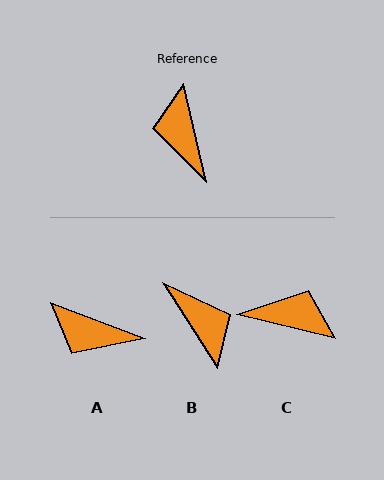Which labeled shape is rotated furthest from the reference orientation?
B, about 160 degrees away.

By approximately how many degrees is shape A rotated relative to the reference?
Approximately 56 degrees counter-clockwise.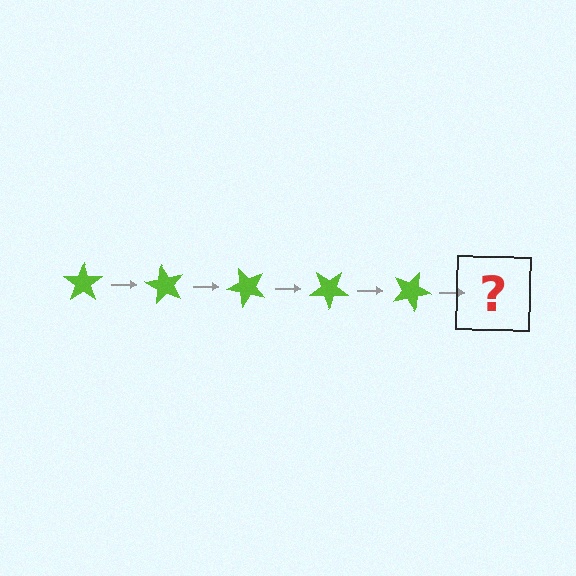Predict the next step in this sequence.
The next step is a lime star rotated 300 degrees.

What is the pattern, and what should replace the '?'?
The pattern is that the star rotates 60 degrees each step. The '?' should be a lime star rotated 300 degrees.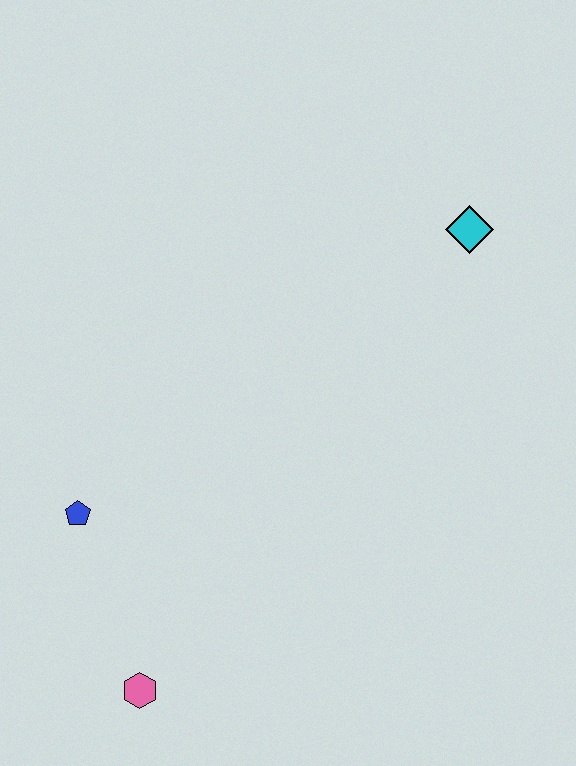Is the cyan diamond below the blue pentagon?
No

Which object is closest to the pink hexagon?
The blue pentagon is closest to the pink hexagon.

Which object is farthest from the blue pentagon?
The cyan diamond is farthest from the blue pentagon.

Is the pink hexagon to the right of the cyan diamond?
No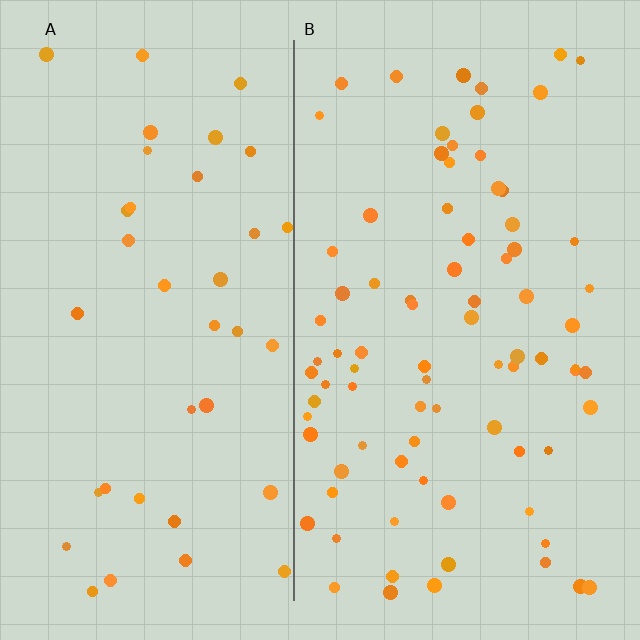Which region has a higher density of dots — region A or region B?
B (the right).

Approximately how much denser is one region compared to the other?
Approximately 2.2× — region B over region A.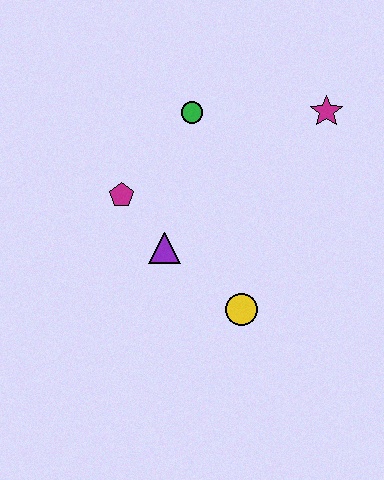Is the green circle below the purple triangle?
No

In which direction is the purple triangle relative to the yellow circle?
The purple triangle is to the left of the yellow circle.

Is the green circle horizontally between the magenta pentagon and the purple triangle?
No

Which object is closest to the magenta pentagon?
The purple triangle is closest to the magenta pentagon.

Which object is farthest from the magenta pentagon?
The magenta star is farthest from the magenta pentagon.